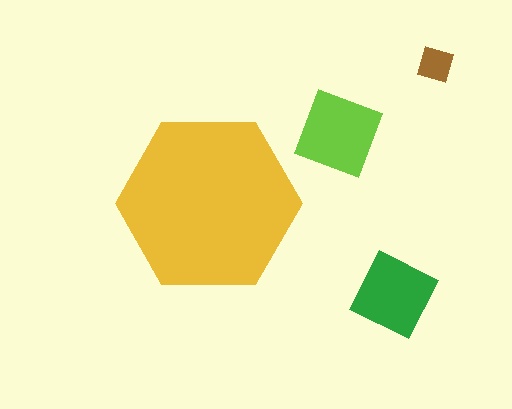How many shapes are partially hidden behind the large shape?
0 shapes are partially hidden.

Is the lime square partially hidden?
No, the lime square is fully visible.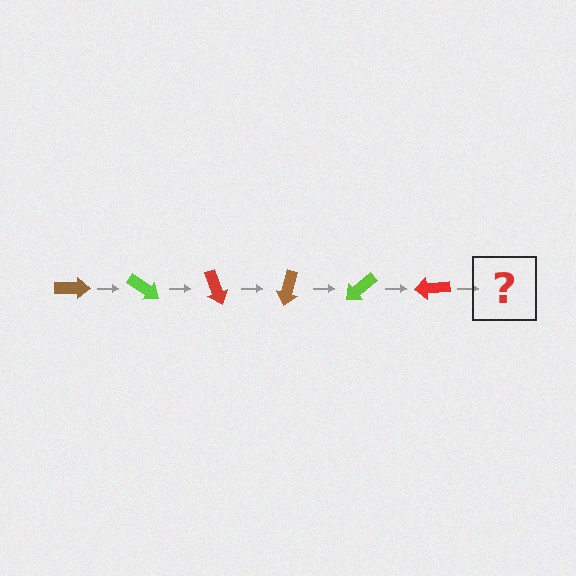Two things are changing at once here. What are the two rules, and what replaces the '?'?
The two rules are that it rotates 35 degrees each step and the color cycles through brown, lime, and red. The '?' should be a brown arrow, rotated 210 degrees from the start.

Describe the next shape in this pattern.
It should be a brown arrow, rotated 210 degrees from the start.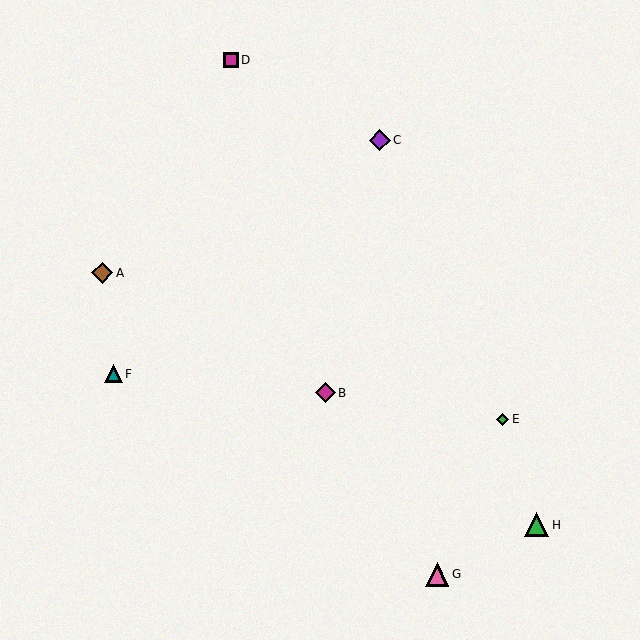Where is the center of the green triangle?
The center of the green triangle is at (537, 525).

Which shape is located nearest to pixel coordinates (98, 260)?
The brown diamond (labeled A) at (102, 273) is nearest to that location.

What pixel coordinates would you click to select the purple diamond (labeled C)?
Click at (380, 140) to select the purple diamond C.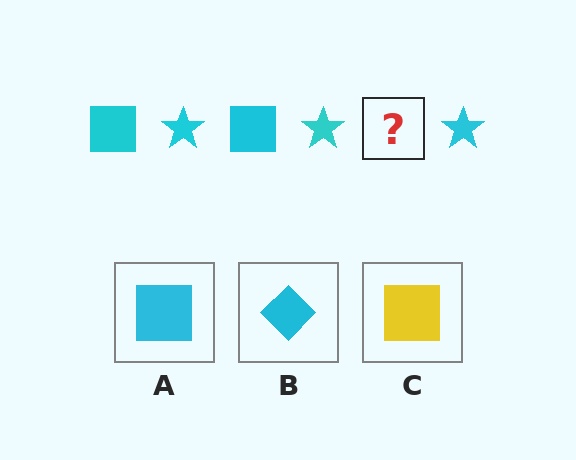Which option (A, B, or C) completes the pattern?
A.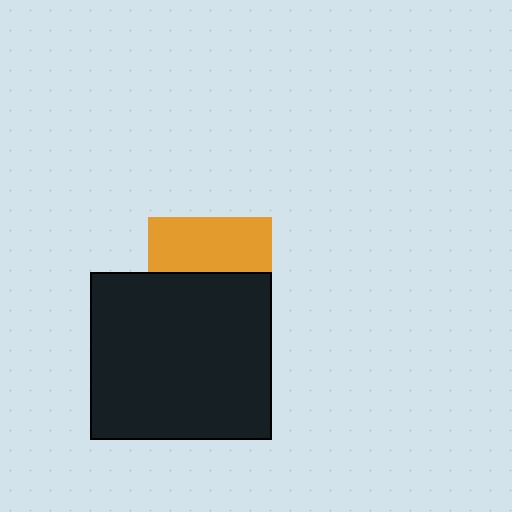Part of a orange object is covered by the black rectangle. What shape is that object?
It is a square.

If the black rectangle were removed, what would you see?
You would see the complete orange square.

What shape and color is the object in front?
The object in front is a black rectangle.